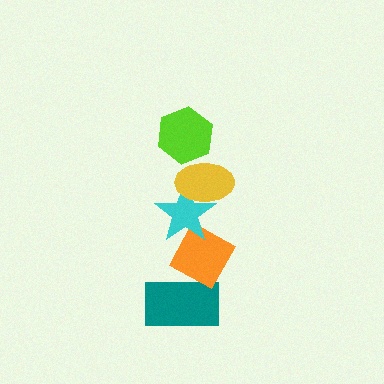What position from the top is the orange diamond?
The orange diamond is 4th from the top.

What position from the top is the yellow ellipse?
The yellow ellipse is 2nd from the top.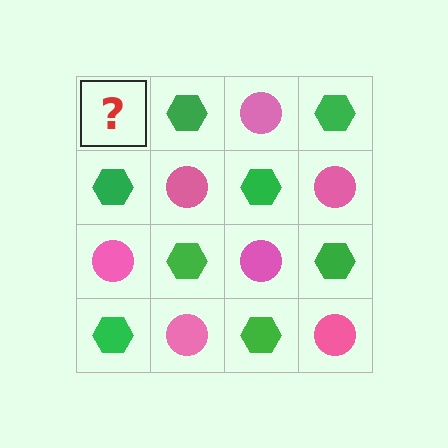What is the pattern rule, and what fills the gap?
The rule is that it alternates pink circle and green hexagon in a checkerboard pattern. The gap should be filled with a pink circle.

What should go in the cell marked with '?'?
The missing cell should contain a pink circle.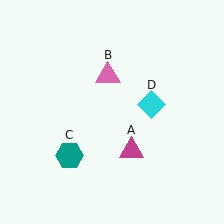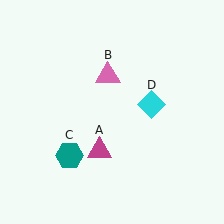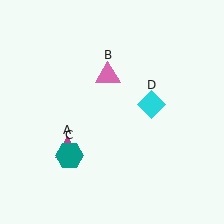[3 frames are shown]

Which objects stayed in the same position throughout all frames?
Pink triangle (object B) and teal hexagon (object C) and cyan diamond (object D) remained stationary.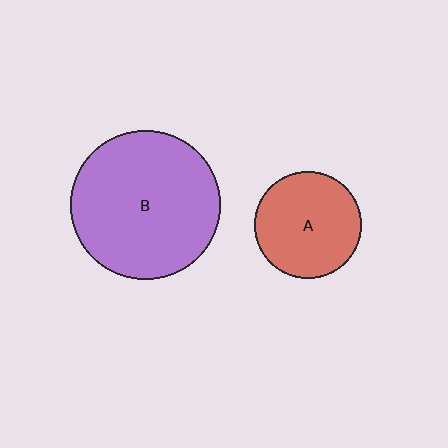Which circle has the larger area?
Circle B (purple).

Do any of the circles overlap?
No, none of the circles overlap.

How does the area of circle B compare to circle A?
Approximately 2.0 times.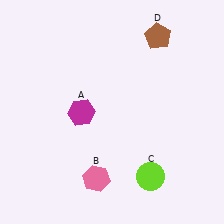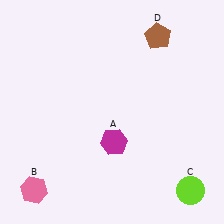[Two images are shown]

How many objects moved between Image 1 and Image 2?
3 objects moved between the two images.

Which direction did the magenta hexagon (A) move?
The magenta hexagon (A) moved right.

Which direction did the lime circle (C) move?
The lime circle (C) moved right.